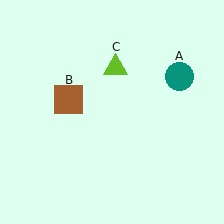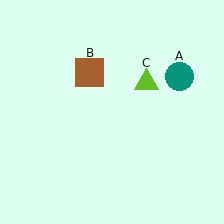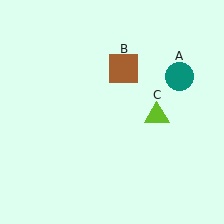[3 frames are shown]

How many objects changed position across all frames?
2 objects changed position: brown square (object B), lime triangle (object C).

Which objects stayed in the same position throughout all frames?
Teal circle (object A) remained stationary.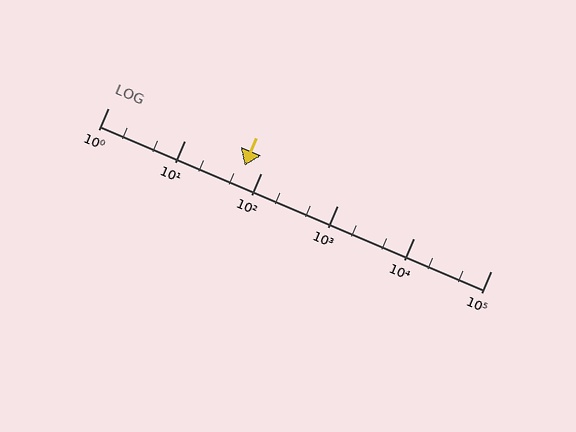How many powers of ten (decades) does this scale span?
The scale spans 5 decades, from 1 to 100000.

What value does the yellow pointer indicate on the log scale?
The pointer indicates approximately 61.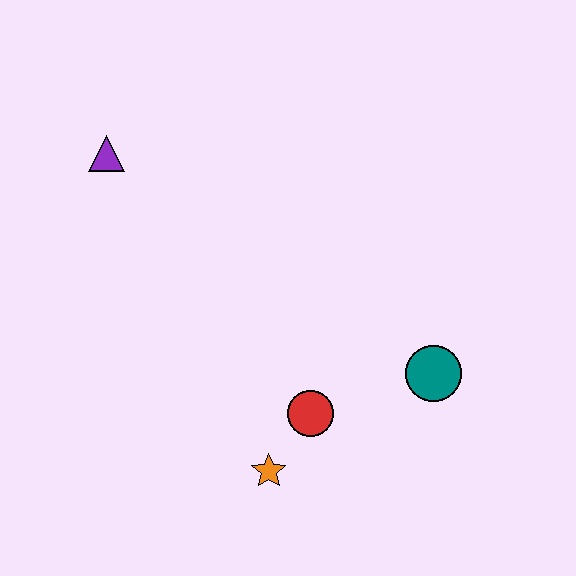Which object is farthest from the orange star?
The purple triangle is farthest from the orange star.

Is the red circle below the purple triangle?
Yes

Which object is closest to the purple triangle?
The red circle is closest to the purple triangle.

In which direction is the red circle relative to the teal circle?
The red circle is to the left of the teal circle.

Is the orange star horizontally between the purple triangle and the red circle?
Yes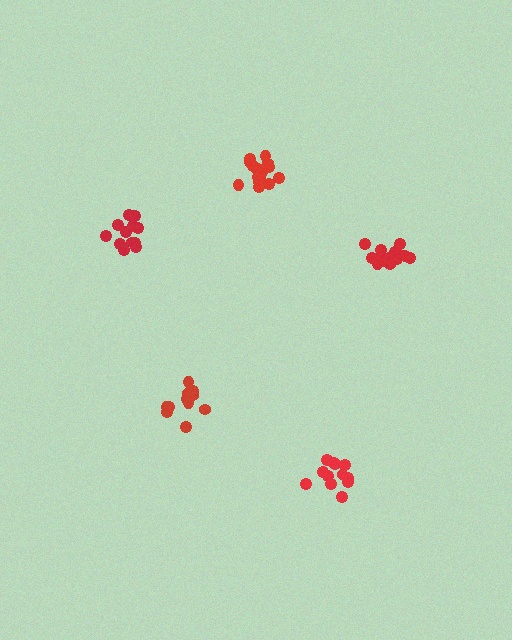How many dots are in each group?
Group 1: 12 dots, Group 2: 17 dots, Group 3: 12 dots, Group 4: 12 dots, Group 5: 16 dots (69 total).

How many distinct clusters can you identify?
There are 5 distinct clusters.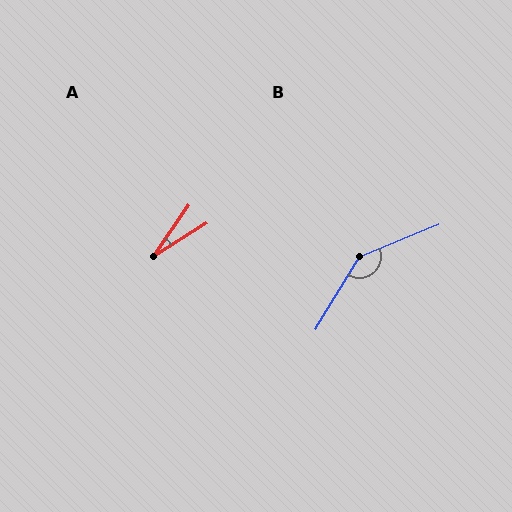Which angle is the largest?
B, at approximately 144 degrees.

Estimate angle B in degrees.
Approximately 144 degrees.